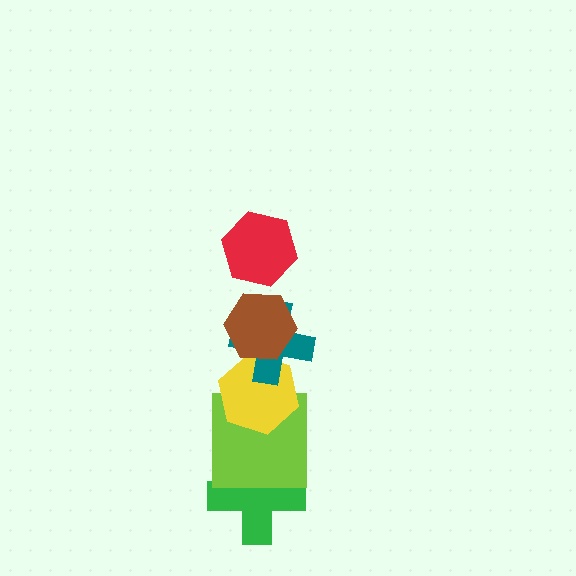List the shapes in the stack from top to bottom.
From top to bottom: the red hexagon, the brown hexagon, the teal cross, the yellow hexagon, the lime square, the green cross.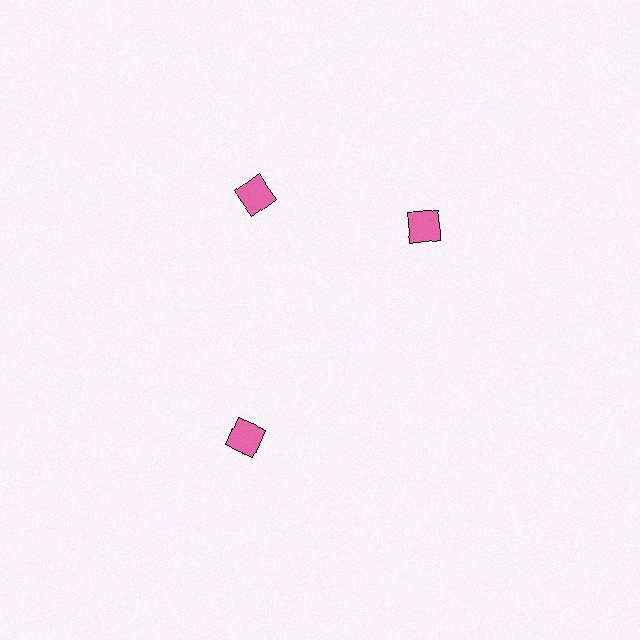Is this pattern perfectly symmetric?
No. The 3 pink diamonds are arranged in a ring, but one element near the 3 o'clock position is rotated out of alignment along the ring, breaking the 3-fold rotational symmetry.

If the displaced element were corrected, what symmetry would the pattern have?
It would have 3-fold rotational symmetry — the pattern would map onto itself every 120 degrees.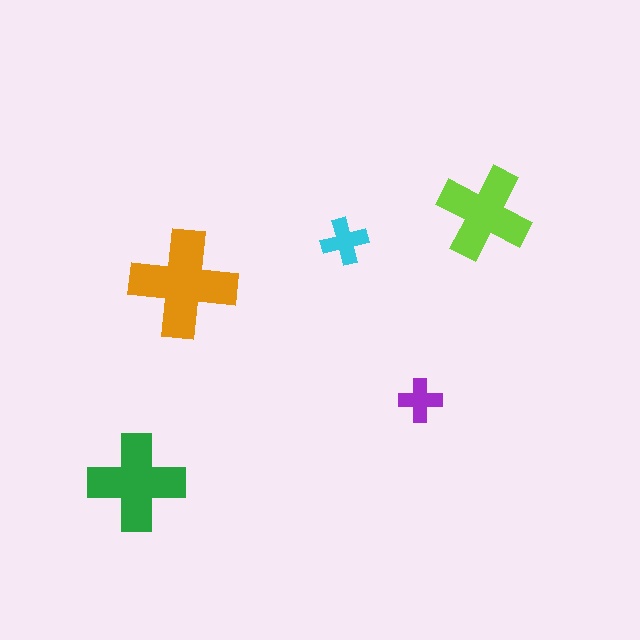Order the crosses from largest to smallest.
the orange one, the green one, the lime one, the cyan one, the purple one.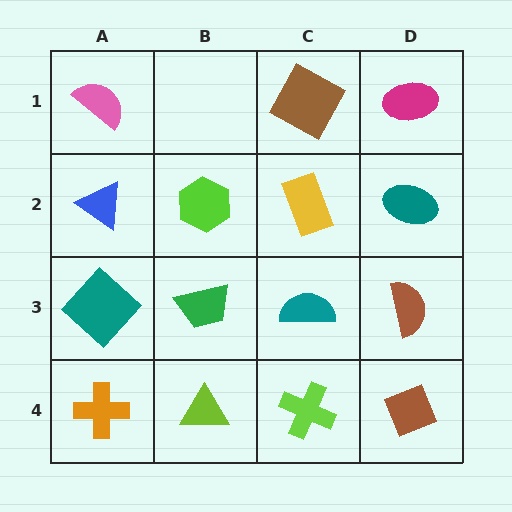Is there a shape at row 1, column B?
No, that cell is empty.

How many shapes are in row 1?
3 shapes.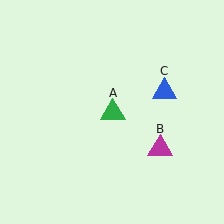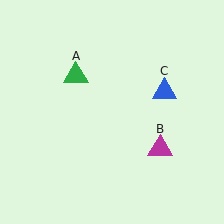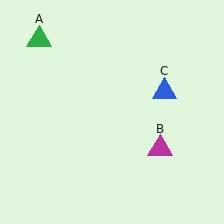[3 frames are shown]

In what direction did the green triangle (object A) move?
The green triangle (object A) moved up and to the left.